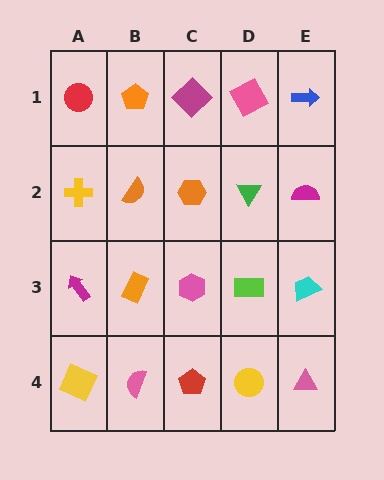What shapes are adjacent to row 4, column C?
A pink hexagon (row 3, column C), a pink semicircle (row 4, column B), a yellow circle (row 4, column D).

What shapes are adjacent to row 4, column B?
An orange rectangle (row 3, column B), a yellow square (row 4, column A), a red pentagon (row 4, column C).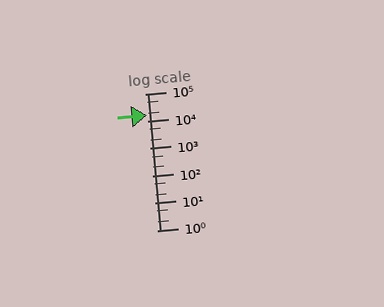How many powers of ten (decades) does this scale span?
The scale spans 5 decades, from 1 to 100000.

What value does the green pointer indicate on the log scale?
The pointer indicates approximately 17000.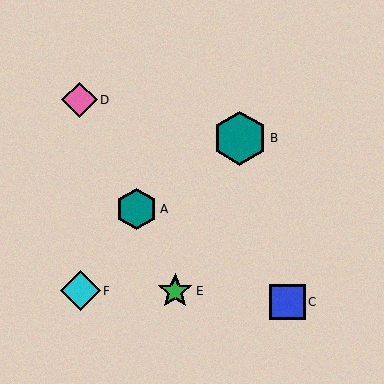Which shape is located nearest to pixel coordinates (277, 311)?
The blue square (labeled C) at (287, 302) is nearest to that location.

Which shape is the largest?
The teal hexagon (labeled B) is the largest.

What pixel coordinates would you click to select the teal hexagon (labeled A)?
Click at (136, 209) to select the teal hexagon A.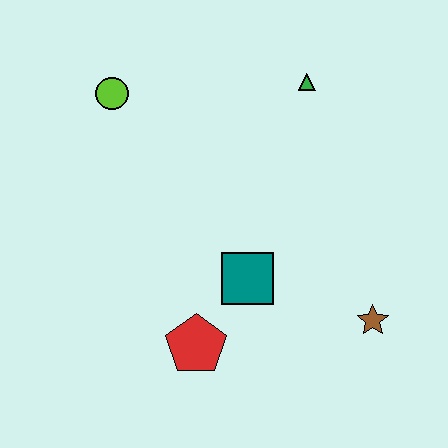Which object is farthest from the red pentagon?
The green triangle is farthest from the red pentagon.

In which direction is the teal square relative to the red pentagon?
The teal square is above the red pentagon.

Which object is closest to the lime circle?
The green triangle is closest to the lime circle.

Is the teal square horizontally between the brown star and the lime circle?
Yes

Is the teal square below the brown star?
No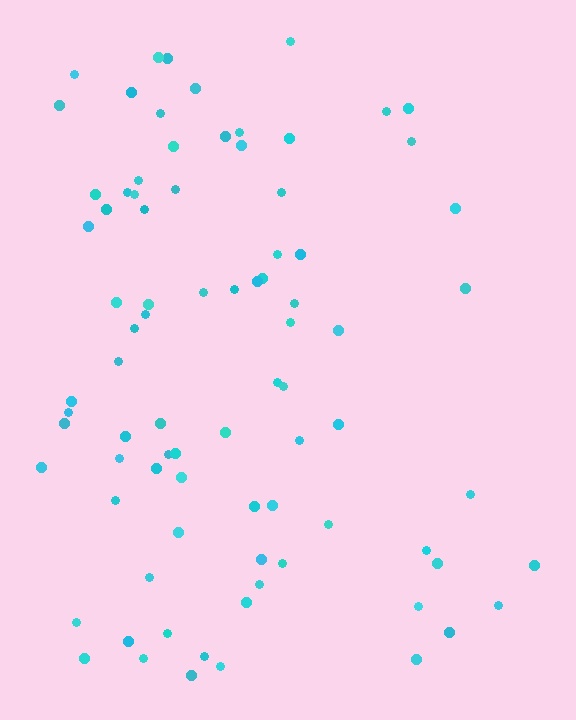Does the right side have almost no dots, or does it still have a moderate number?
Still a moderate number, just noticeably fewer than the left.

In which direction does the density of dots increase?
From right to left, with the left side densest.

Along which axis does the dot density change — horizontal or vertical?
Horizontal.